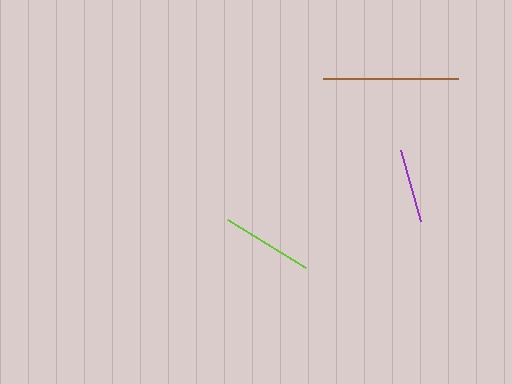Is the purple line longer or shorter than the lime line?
The lime line is longer than the purple line.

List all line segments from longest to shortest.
From longest to shortest: brown, lime, purple.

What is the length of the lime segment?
The lime segment is approximately 91 pixels long.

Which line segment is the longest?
The brown line is the longest at approximately 135 pixels.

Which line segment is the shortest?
The purple line is the shortest at approximately 74 pixels.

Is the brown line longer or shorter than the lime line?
The brown line is longer than the lime line.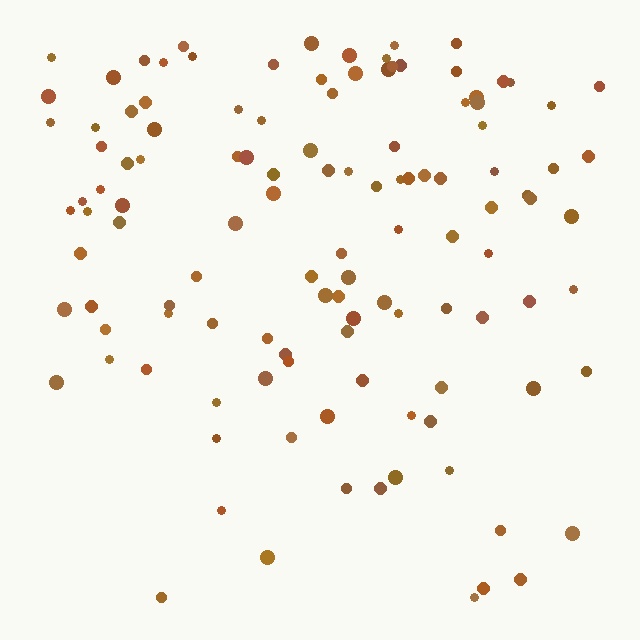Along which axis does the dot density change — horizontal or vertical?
Vertical.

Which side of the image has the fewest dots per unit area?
The bottom.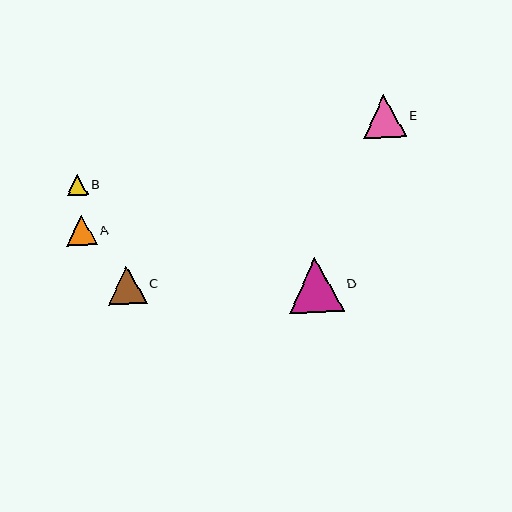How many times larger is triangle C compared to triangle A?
Triangle C is approximately 1.3 times the size of triangle A.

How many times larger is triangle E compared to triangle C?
Triangle E is approximately 1.1 times the size of triangle C.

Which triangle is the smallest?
Triangle B is the smallest with a size of approximately 21 pixels.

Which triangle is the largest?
Triangle D is the largest with a size of approximately 55 pixels.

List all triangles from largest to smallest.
From largest to smallest: D, E, C, A, B.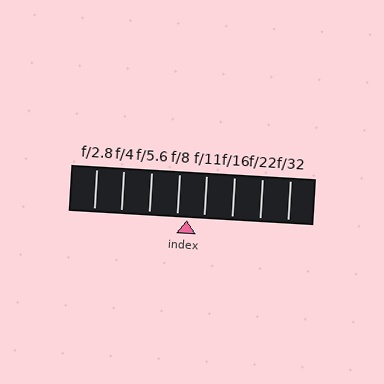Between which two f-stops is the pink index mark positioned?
The index mark is between f/8 and f/11.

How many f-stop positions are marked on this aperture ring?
There are 8 f-stop positions marked.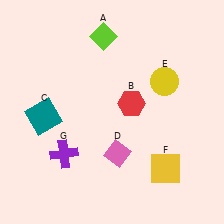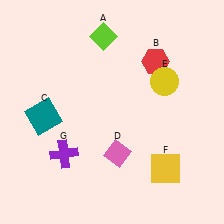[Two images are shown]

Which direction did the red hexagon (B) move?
The red hexagon (B) moved up.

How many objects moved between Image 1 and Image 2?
1 object moved between the two images.